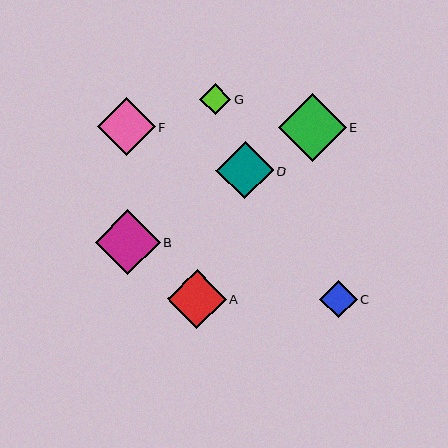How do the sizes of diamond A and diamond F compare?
Diamond A and diamond F are approximately the same size.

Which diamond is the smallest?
Diamond G is the smallest with a size of approximately 32 pixels.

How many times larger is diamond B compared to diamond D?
Diamond B is approximately 1.1 times the size of diamond D.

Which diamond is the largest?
Diamond E is the largest with a size of approximately 68 pixels.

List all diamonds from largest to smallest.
From largest to smallest: E, B, A, F, D, C, G.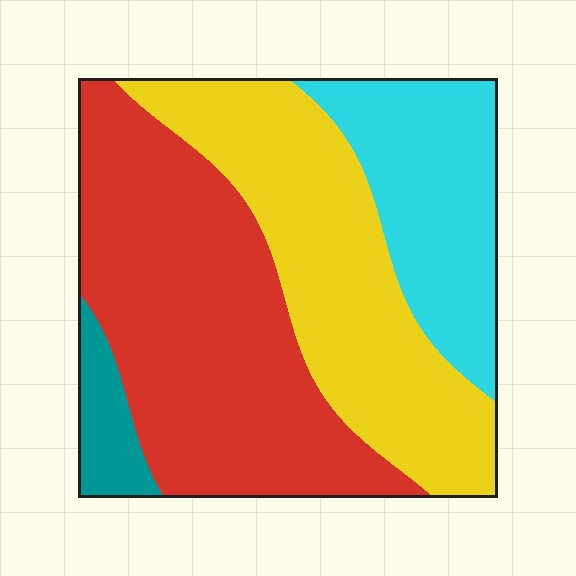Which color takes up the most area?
Red, at roughly 40%.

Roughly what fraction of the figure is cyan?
Cyan covers roughly 20% of the figure.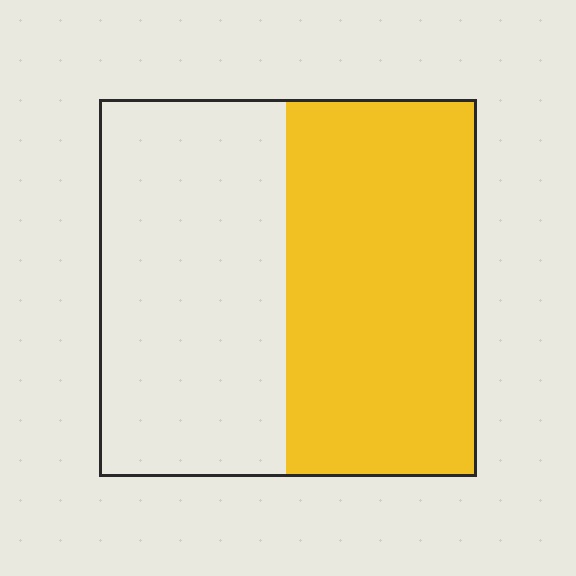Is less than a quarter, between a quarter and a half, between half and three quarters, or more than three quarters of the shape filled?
Between half and three quarters.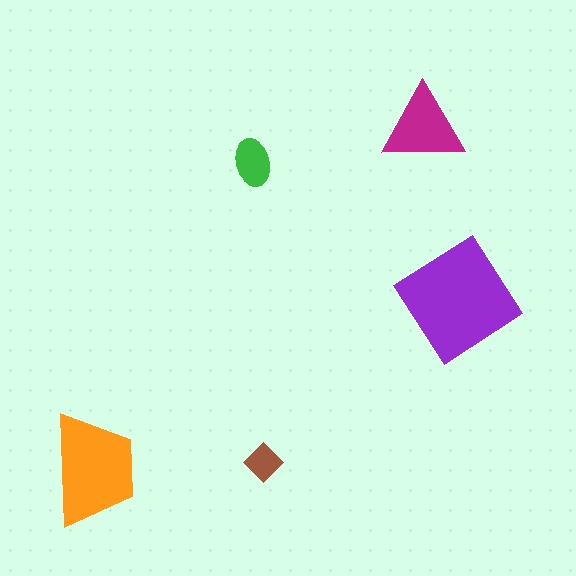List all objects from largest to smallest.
The purple diamond, the orange trapezoid, the magenta triangle, the green ellipse, the brown diamond.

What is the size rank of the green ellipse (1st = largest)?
4th.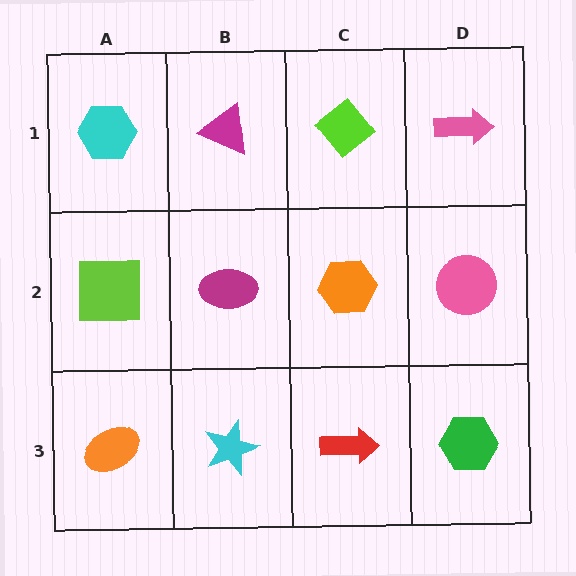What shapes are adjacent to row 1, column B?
A magenta ellipse (row 2, column B), a cyan hexagon (row 1, column A), a lime diamond (row 1, column C).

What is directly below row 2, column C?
A red arrow.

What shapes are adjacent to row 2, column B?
A magenta triangle (row 1, column B), a cyan star (row 3, column B), a lime square (row 2, column A), an orange hexagon (row 2, column C).